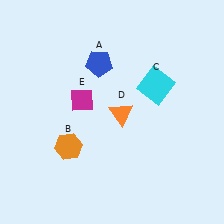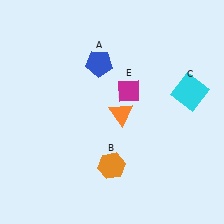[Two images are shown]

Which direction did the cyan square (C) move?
The cyan square (C) moved right.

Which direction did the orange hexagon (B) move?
The orange hexagon (B) moved right.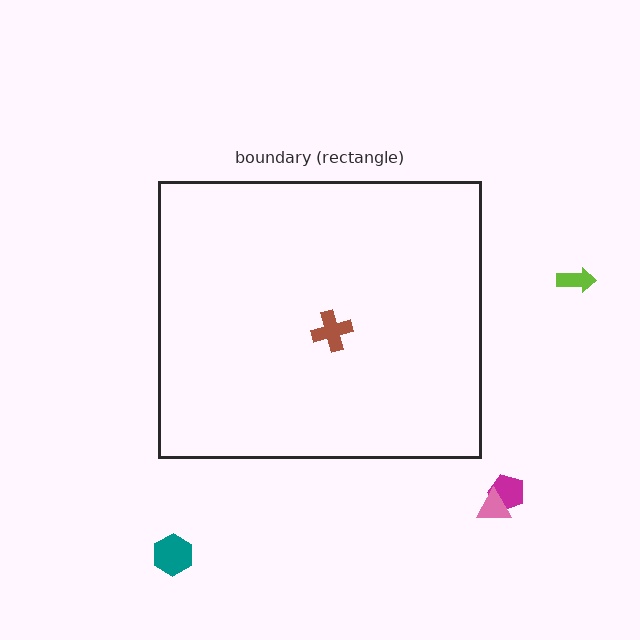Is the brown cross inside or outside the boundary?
Inside.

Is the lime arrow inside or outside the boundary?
Outside.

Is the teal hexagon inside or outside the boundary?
Outside.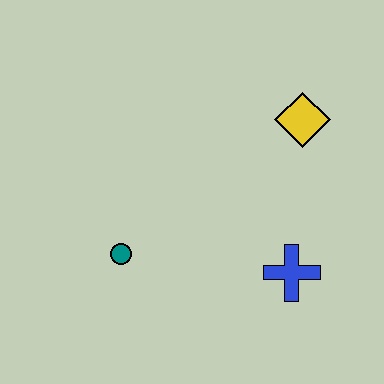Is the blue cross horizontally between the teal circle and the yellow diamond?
Yes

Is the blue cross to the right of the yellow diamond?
No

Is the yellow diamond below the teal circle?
No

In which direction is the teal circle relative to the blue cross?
The teal circle is to the left of the blue cross.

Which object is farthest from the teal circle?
The yellow diamond is farthest from the teal circle.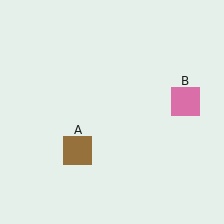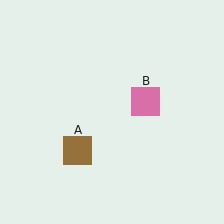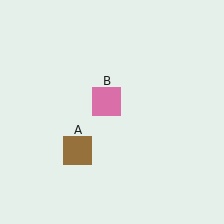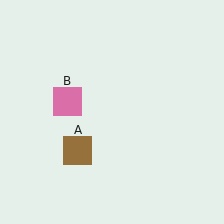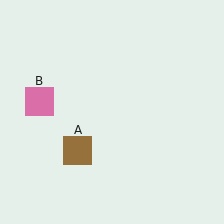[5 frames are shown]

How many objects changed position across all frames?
1 object changed position: pink square (object B).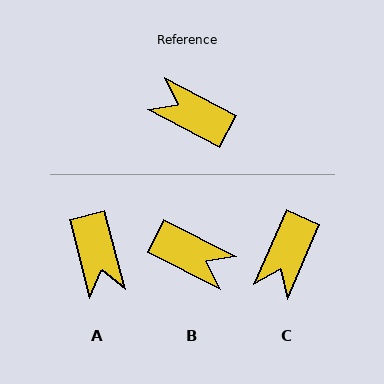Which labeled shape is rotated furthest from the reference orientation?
B, about 178 degrees away.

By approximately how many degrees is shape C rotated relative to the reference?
Approximately 95 degrees counter-clockwise.